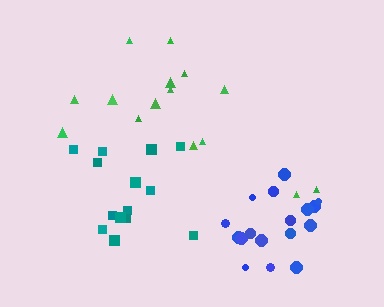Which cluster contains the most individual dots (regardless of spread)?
Blue (17).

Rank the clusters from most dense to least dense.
blue, teal, green.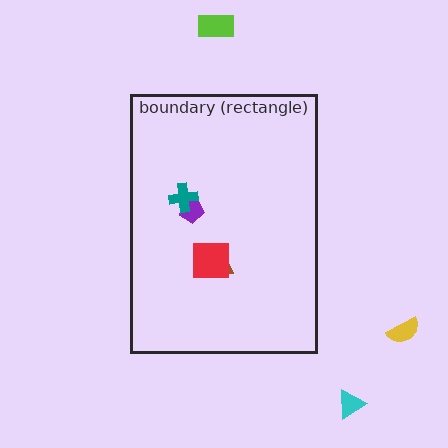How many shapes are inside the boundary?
4 inside, 3 outside.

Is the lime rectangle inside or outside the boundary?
Outside.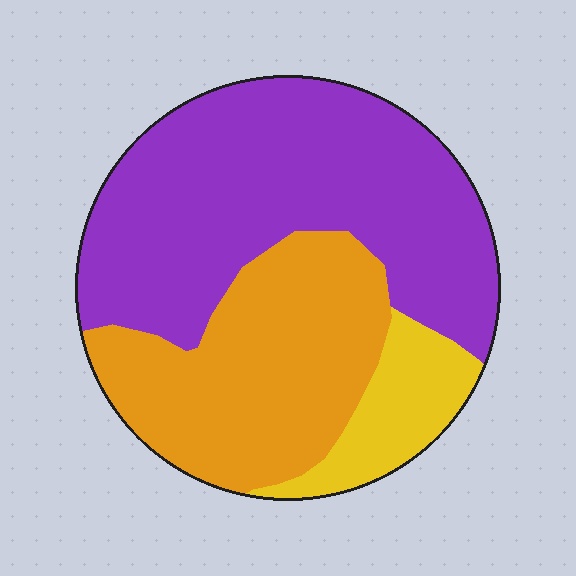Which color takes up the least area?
Yellow, at roughly 10%.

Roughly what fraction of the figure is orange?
Orange takes up about one third (1/3) of the figure.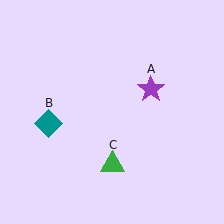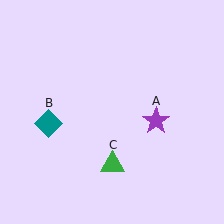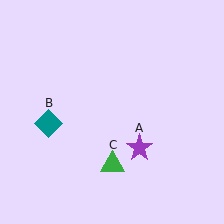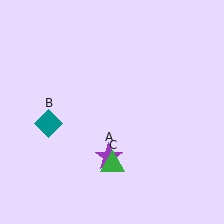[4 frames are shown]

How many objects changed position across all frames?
1 object changed position: purple star (object A).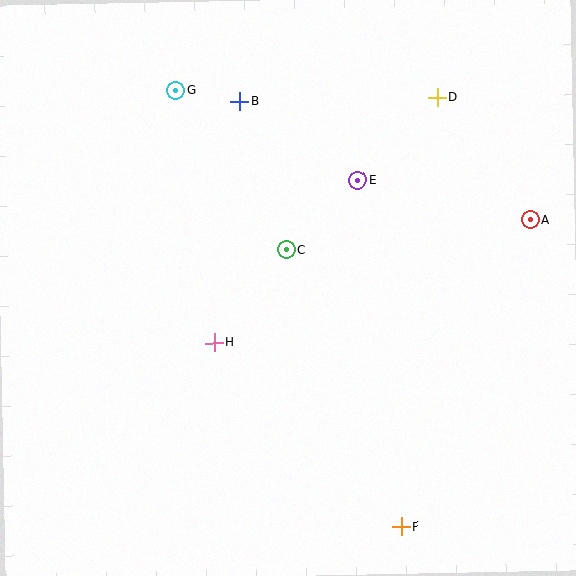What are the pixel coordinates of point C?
Point C is at (286, 250).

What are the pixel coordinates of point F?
Point F is at (401, 527).